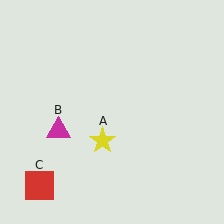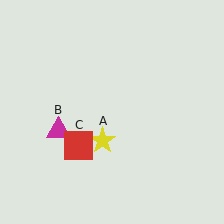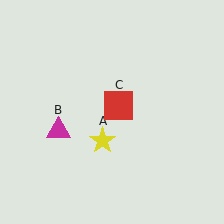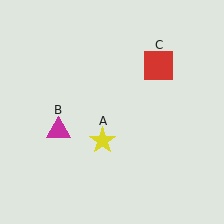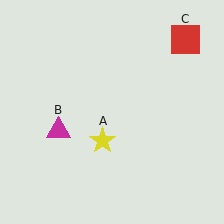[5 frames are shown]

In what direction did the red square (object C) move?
The red square (object C) moved up and to the right.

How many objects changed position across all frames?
1 object changed position: red square (object C).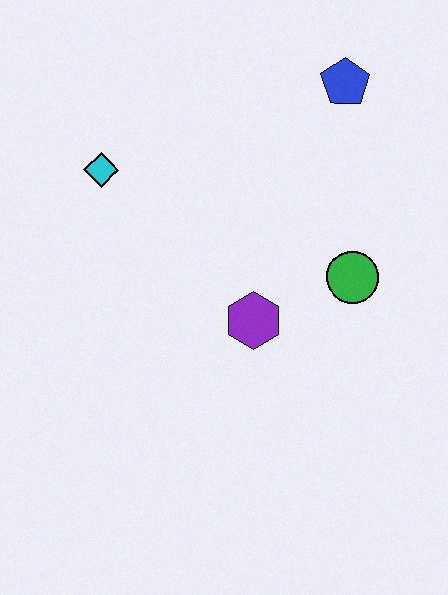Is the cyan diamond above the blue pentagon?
No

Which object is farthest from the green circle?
The cyan diamond is farthest from the green circle.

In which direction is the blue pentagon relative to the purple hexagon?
The blue pentagon is above the purple hexagon.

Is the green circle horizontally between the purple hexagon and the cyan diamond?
No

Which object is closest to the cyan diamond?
The purple hexagon is closest to the cyan diamond.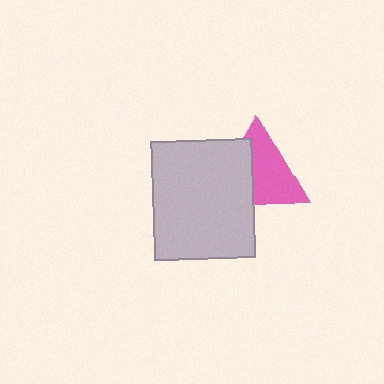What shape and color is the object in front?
The object in front is a light gray rectangle.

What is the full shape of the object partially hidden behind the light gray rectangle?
The partially hidden object is a pink triangle.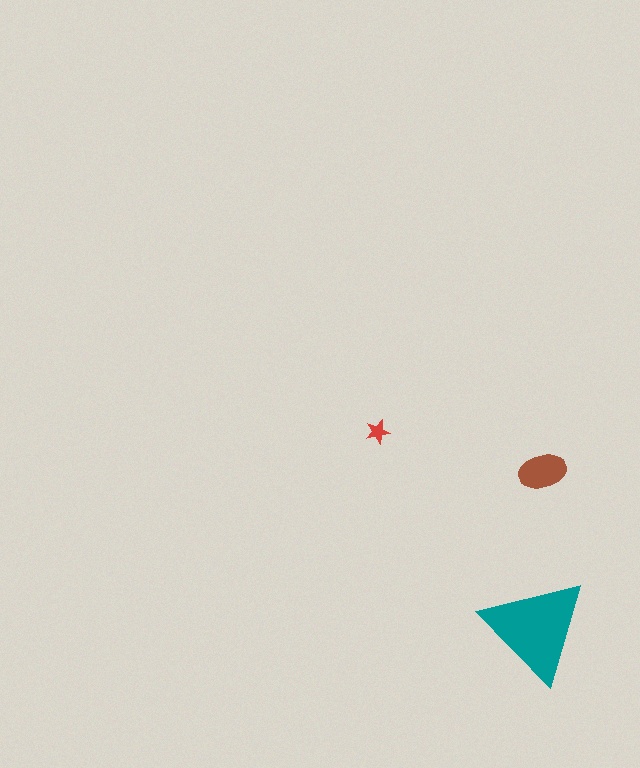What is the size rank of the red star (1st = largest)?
3rd.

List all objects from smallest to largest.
The red star, the brown ellipse, the teal triangle.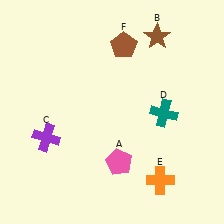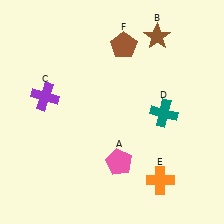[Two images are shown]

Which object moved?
The purple cross (C) moved up.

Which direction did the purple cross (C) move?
The purple cross (C) moved up.